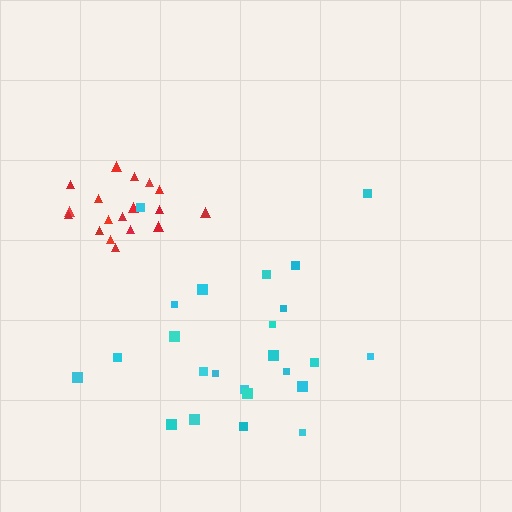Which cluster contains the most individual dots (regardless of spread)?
Cyan (24).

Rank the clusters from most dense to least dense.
red, cyan.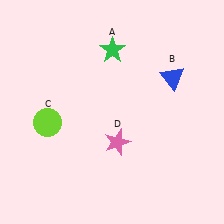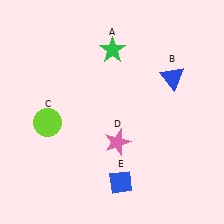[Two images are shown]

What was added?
A blue diamond (E) was added in Image 2.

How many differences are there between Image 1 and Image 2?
There is 1 difference between the two images.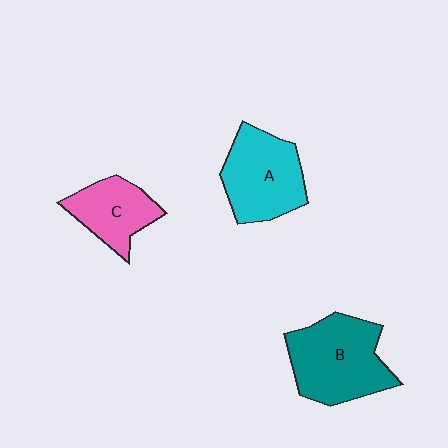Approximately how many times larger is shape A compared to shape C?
Approximately 1.3 times.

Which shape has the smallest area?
Shape C (pink).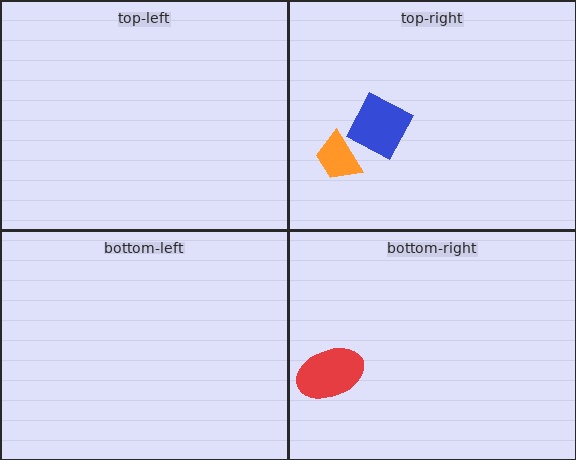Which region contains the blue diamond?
The top-right region.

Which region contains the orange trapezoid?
The top-right region.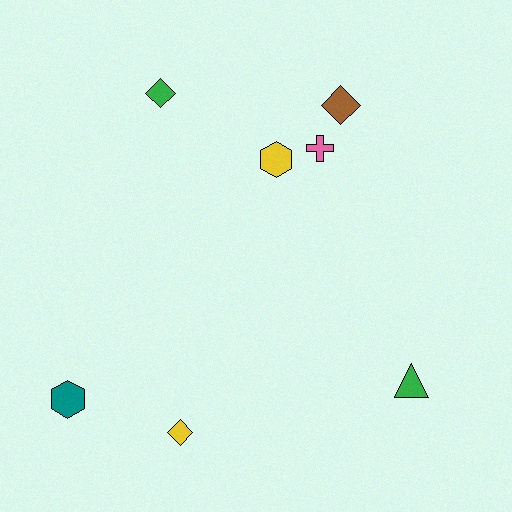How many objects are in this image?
There are 7 objects.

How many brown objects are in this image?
There is 1 brown object.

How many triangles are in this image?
There is 1 triangle.